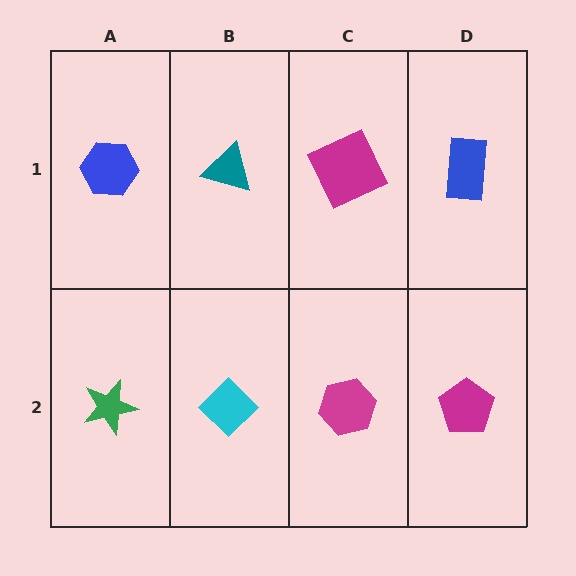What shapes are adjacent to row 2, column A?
A blue hexagon (row 1, column A), a cyan diamond (row 2, column B).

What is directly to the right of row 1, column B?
A magenta square.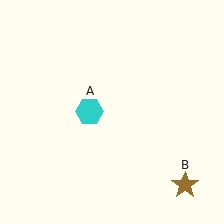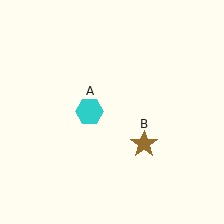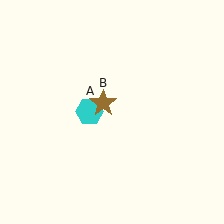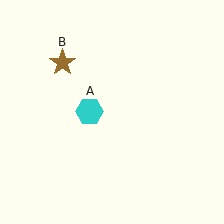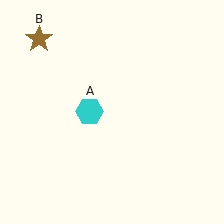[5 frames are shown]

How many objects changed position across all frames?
1 object changed position: brown star (object B).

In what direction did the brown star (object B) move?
The brown star (object B) moved up and to the left.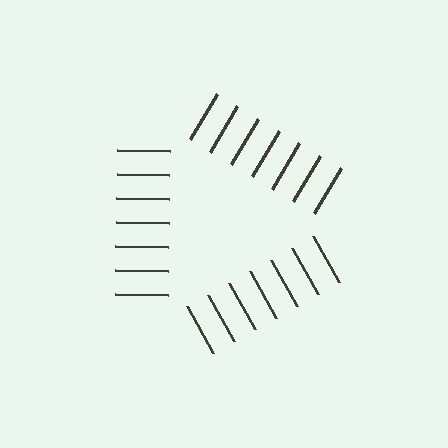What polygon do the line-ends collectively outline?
An illusory triangle — the line segments terminate on its edges but no continuous stroke is drawn.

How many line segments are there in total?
21 — 7 along each of the 3 edges.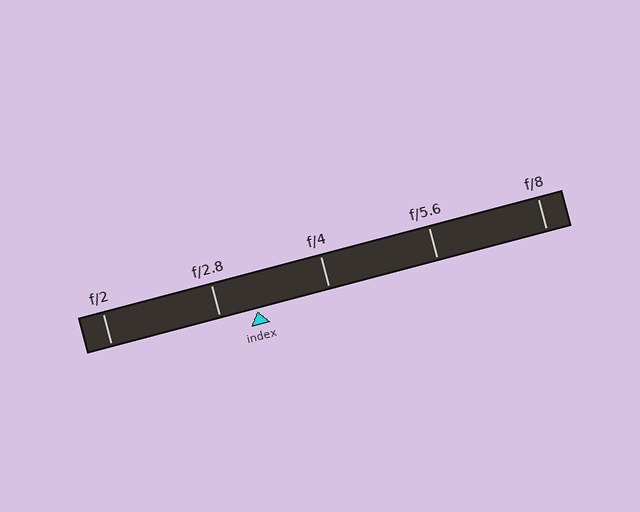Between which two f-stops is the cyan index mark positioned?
The index mark is between f/2.8 and f/4.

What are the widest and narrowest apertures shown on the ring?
The widest aperture shown is f/2 and the narrowest is f/8.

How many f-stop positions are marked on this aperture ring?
There are 5 f-stop positions marked.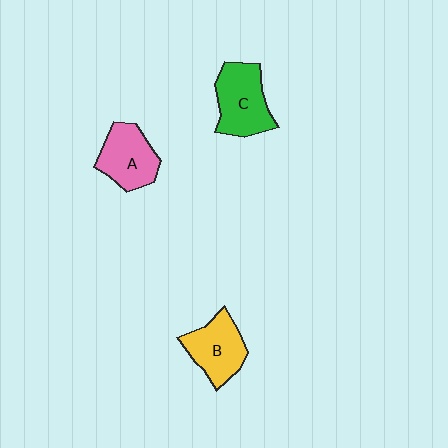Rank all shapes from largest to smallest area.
From largest to smallest: C (green), A (pink), B (yellow).